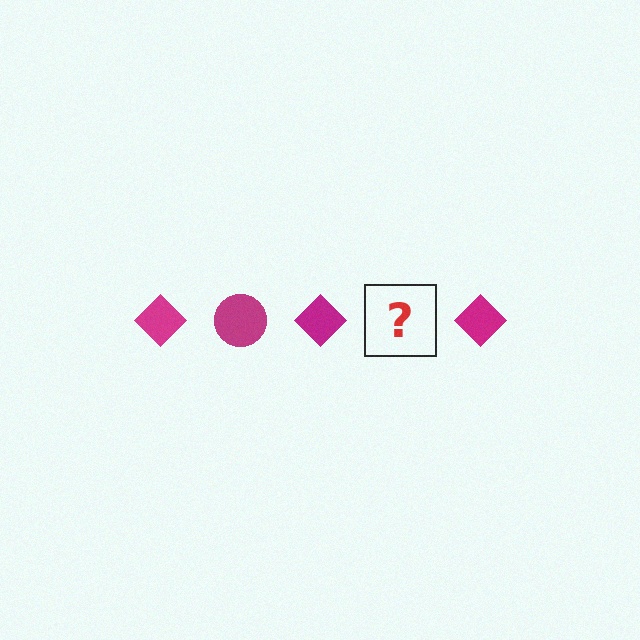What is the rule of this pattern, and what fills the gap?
The rule is that the pattern cycles through diamond, circle shapes in magenta. The gap should be filled with a magenta circle.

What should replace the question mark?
The question mark should be replaced with a magenta circle.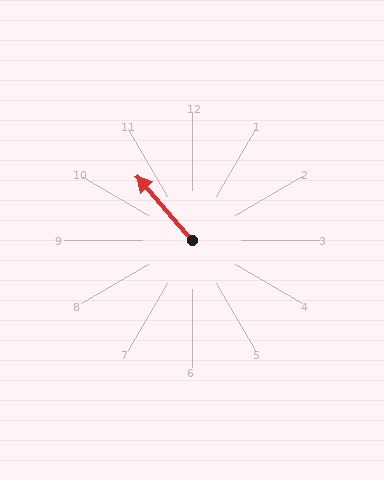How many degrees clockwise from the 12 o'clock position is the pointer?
Approximately 319 degrees.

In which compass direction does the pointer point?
Northwest.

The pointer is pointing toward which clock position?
Roughly 11 o'clock.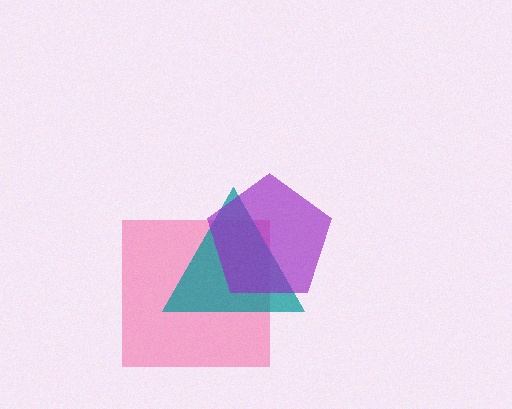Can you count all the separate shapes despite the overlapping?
Yes, there are 3 separate shapes.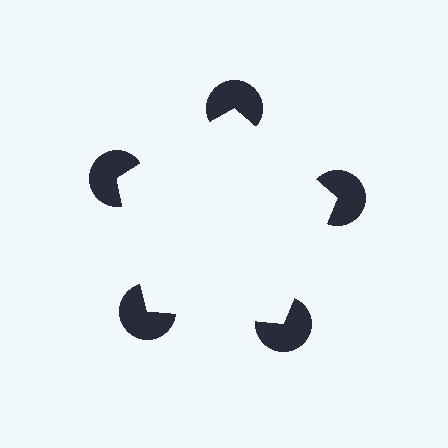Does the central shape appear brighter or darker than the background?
It typically appears slightly brighter than the background, even though no actual brightness change is drawn.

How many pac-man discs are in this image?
There are 5 — one at each vertex of the illusory pentagon.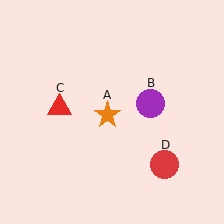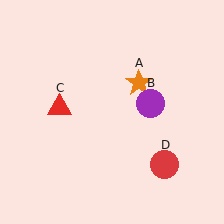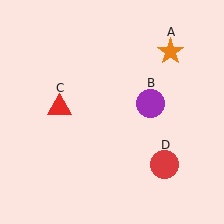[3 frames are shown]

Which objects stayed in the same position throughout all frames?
Purple circle (object B) and red triangle (object C) and red circle (object D) remained stationary.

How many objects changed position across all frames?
1 object changed position: orange star (object A).